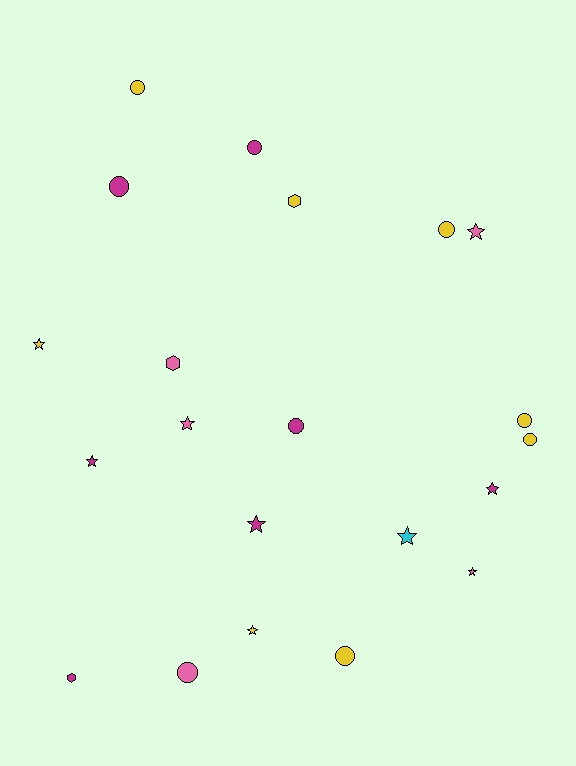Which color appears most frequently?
Yellow, with 8 objects.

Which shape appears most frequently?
Circle, with 9 objects.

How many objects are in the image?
There are 21 objects.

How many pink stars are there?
There are 3 pink stars.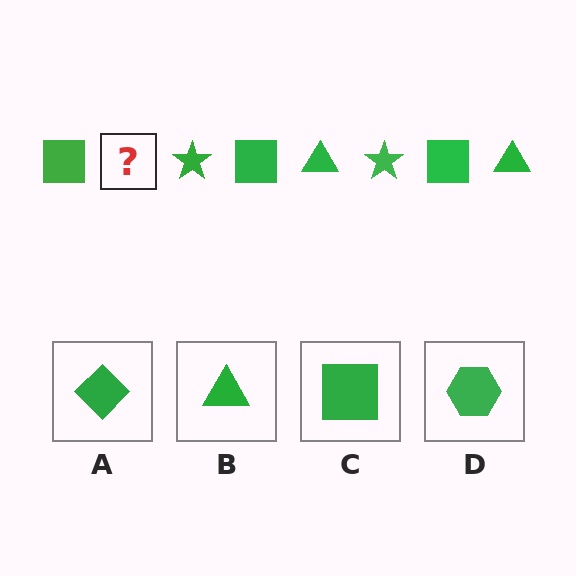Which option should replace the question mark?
Option B.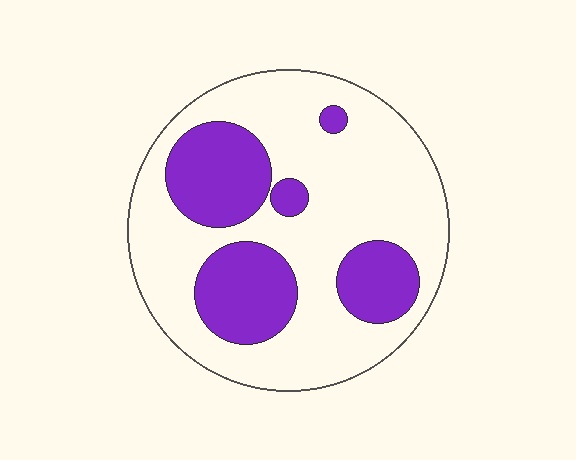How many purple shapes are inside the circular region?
5.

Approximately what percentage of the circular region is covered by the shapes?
Approximately 30%.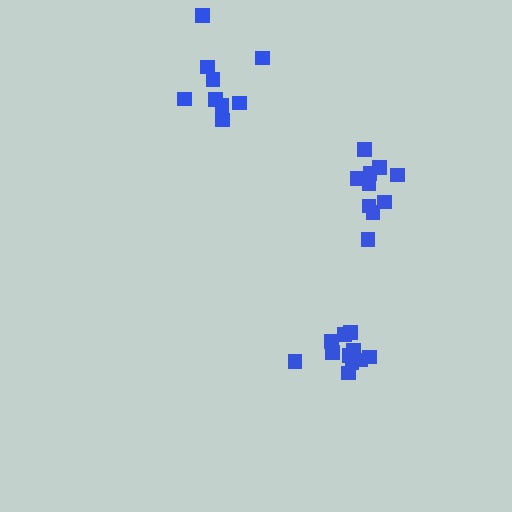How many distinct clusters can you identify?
There are 3 distinct clusters.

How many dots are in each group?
Group 1: 10 dots, Group 2: 11 dots, Group 3: 9 dots (30 total).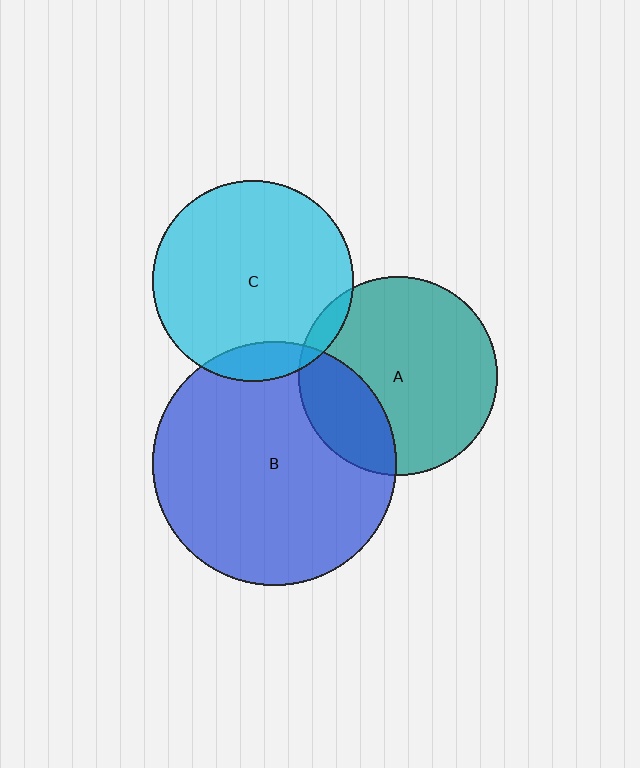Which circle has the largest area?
Circle B (blue).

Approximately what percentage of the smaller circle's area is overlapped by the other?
Approximately 25%.